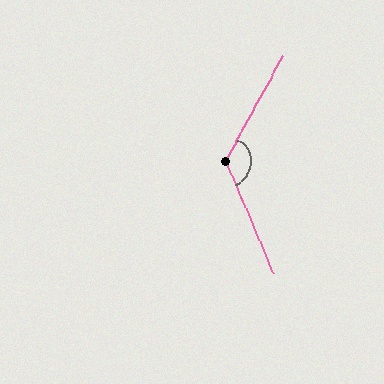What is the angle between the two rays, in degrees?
Approximately 128 degrees.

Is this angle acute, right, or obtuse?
It is obtuse.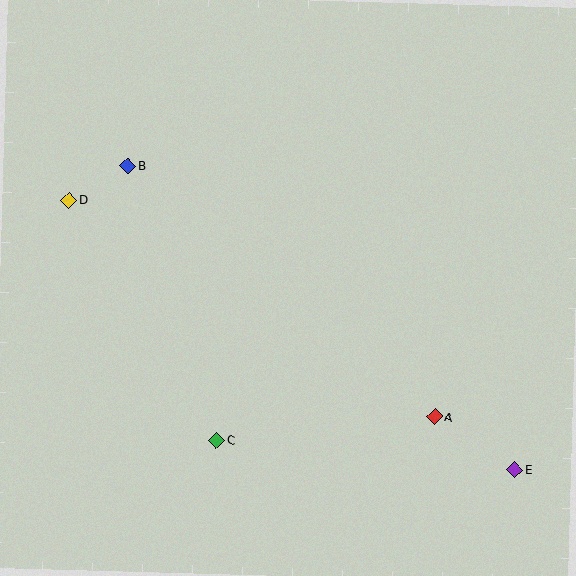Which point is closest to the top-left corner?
Point B is closest to the top-left corner.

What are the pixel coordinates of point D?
Point D is at (69, 200).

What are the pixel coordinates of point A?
Point A is at (435, 417).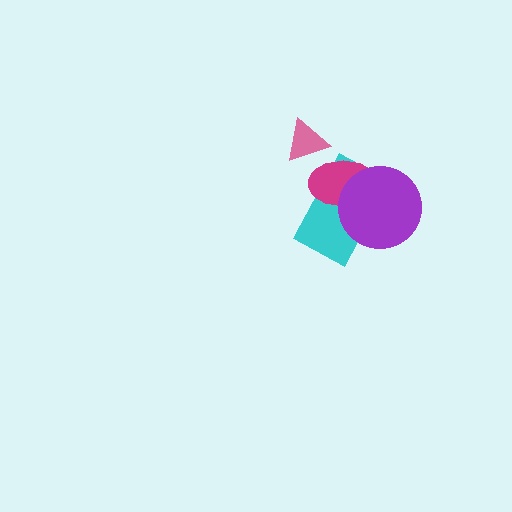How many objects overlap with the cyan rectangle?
2 objects overlap with the cyan rectangle.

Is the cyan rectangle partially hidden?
Yes, it is partially covered by another shape.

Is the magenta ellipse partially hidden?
Yes, it is partially covered by another shape.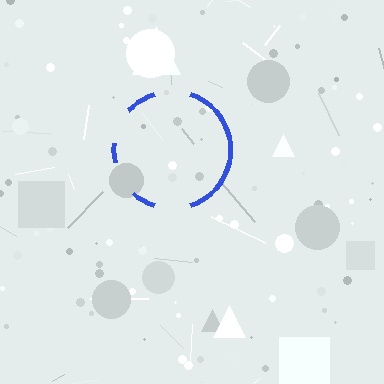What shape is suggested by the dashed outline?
The dashed outline suggests a circle.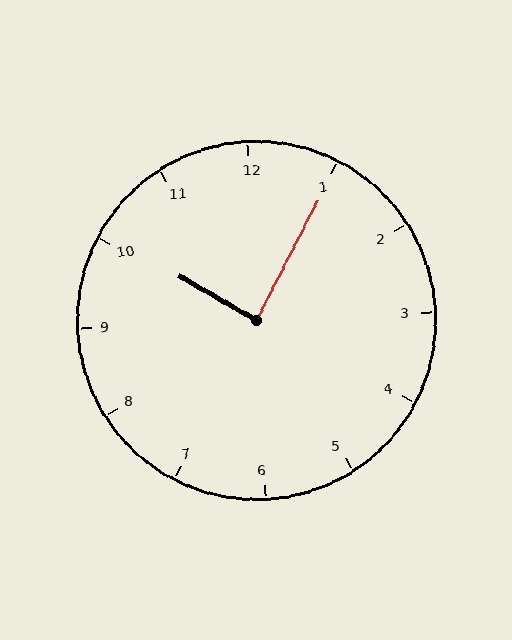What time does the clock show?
10:05.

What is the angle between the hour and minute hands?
Approximately 88 degrees.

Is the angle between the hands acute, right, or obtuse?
It is right.